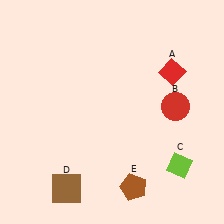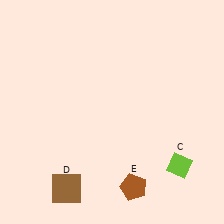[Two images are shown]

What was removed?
The red circle (B), the red diamond (A) were removed in Image 2.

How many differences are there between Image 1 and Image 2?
There are 2 differences between the two images.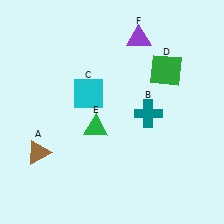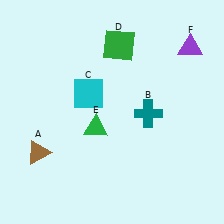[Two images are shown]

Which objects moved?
The objects that moved are: the green square (D), the purple triangle (F).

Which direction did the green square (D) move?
The green square (D) moved left.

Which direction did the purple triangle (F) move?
The purple triangle (F) moved right.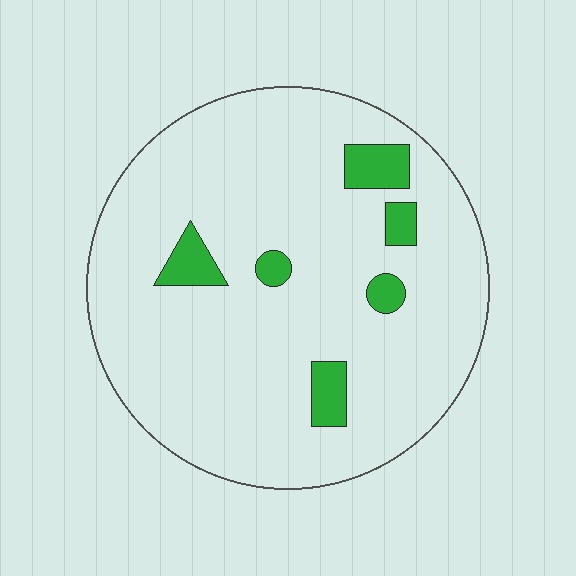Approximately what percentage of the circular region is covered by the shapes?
Approximately 10%.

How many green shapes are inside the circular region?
6.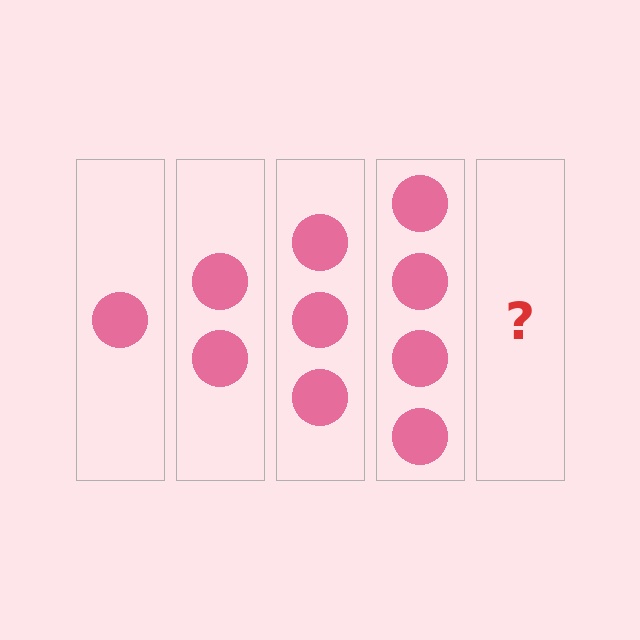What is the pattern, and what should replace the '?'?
The pattern is that each step adds one more circle. The '?' should be 5 circles.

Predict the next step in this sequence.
The next step is 5 circles.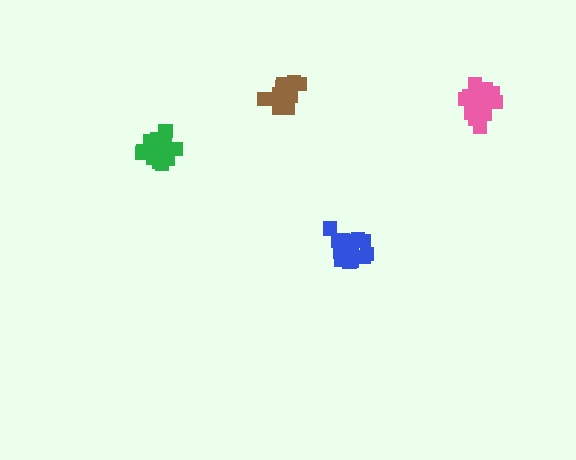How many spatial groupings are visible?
There are 4 spatial groupings.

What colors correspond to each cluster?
The clusters are colored: brown, green, pink, blue.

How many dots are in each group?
Group 1: 14 dots, Group 2: 19 dots, Group 3: 19 dots, Group 4: 17 dots (69 total).